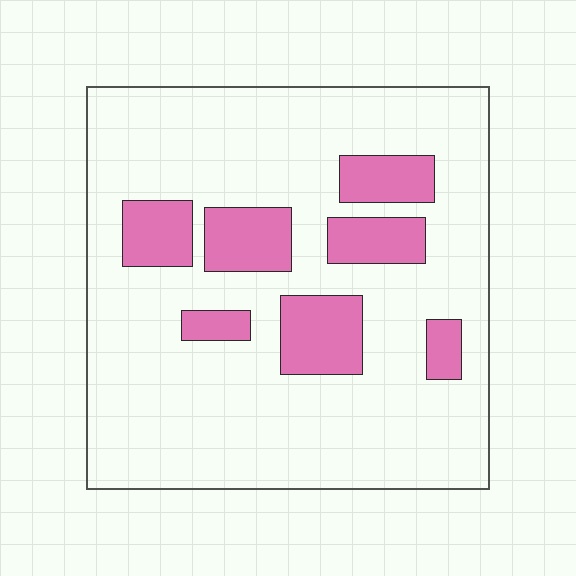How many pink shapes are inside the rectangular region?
7.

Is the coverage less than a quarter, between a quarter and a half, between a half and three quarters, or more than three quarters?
Less than a quarter.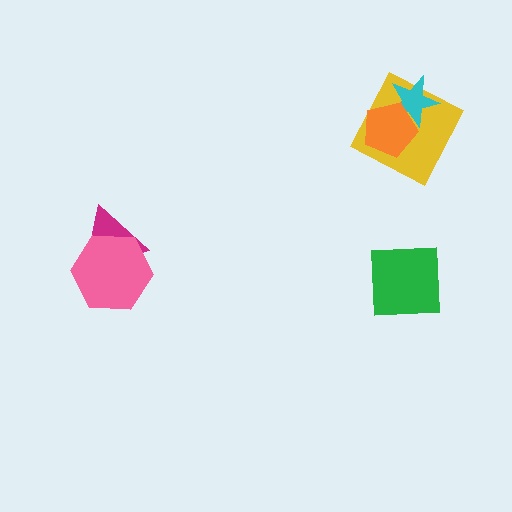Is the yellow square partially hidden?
Yes, it is partially covered by another shape.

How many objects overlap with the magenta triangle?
1 object overlaps with the magenta triangle.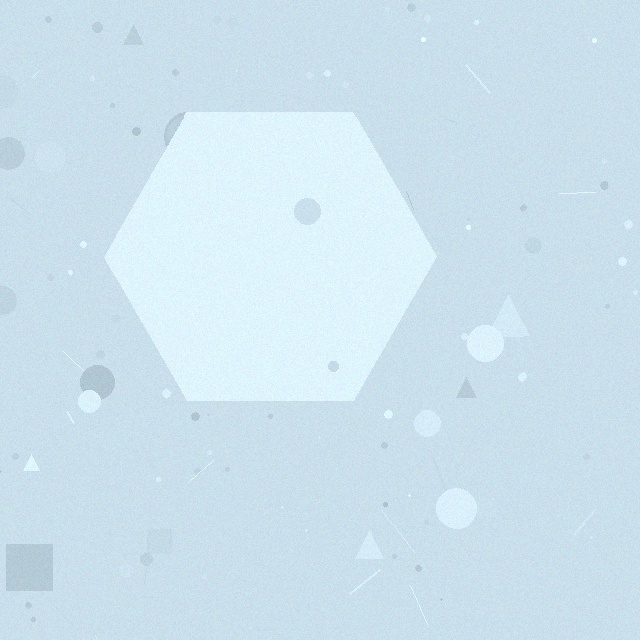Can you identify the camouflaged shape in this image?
The camouflaged shape is a hexagon.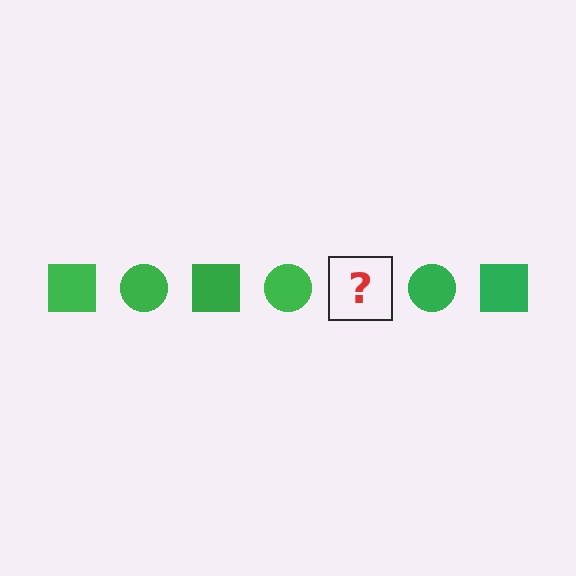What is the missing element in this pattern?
The missing element is a green square.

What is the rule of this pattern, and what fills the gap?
The rule is that the pattern cycles through square, circle shapes in green. The gap should be filled with a green square.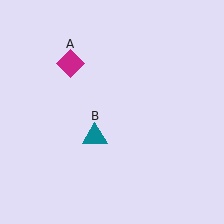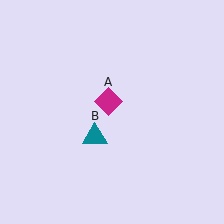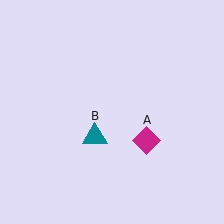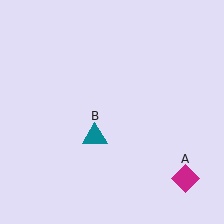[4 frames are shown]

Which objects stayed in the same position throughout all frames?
Teal triangle (object B) remained stationary.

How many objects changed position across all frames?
1 object changed position: magenta diamond (object A).